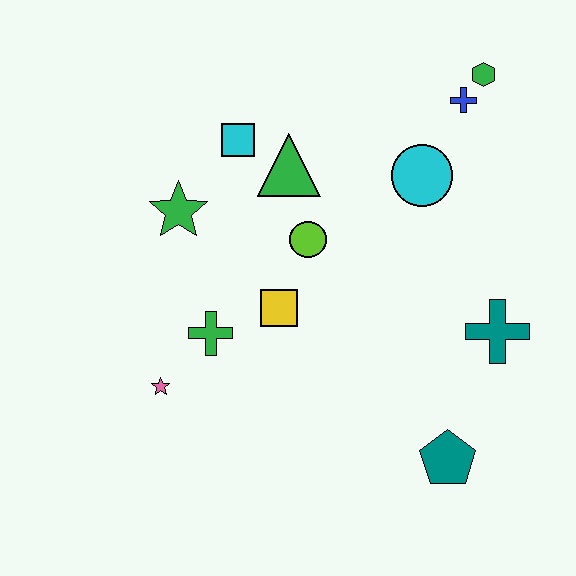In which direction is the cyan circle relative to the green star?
The cyan circle is to the right of the green star.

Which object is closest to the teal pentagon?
The teal cross is closest to the teal pentagon.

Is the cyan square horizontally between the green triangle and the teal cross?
No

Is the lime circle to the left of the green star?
No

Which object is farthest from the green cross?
The green hexagon is farthest from the green cross.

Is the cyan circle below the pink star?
No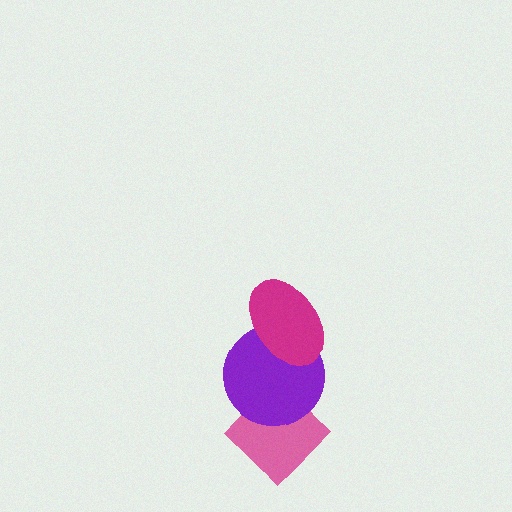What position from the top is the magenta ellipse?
The magenta ellipse is 1st from the top.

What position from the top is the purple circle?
The purple circle is 2nd from the top.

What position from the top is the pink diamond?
The pink diamond is 3rd from the top.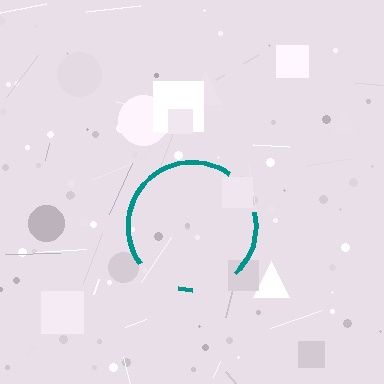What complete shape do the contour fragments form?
The contour fragments form a circle.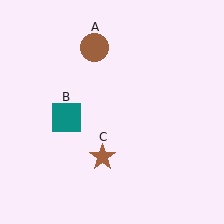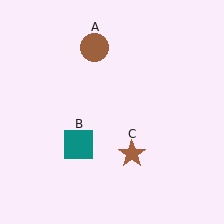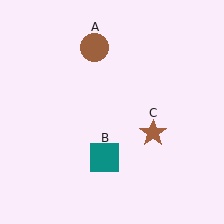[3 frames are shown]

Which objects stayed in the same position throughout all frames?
Brown circle (object A) remained stationary.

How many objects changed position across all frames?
2 objects changed position: teal square (object B), brown star (object C).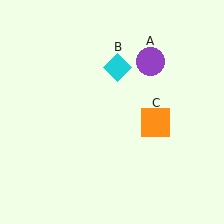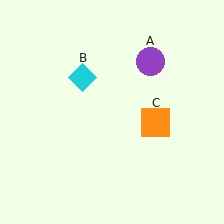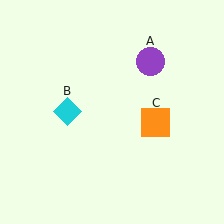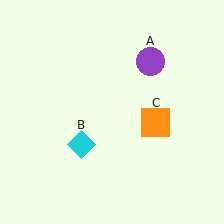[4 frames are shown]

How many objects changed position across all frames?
1 object changed position: cyan diamond (object B).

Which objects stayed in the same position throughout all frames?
Purple circle (object A) and orange square (object C) remained stationary.